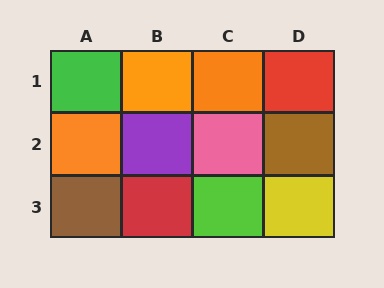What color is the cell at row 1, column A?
Green.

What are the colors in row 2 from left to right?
Orange, purple, pink, brown.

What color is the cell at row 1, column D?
Red.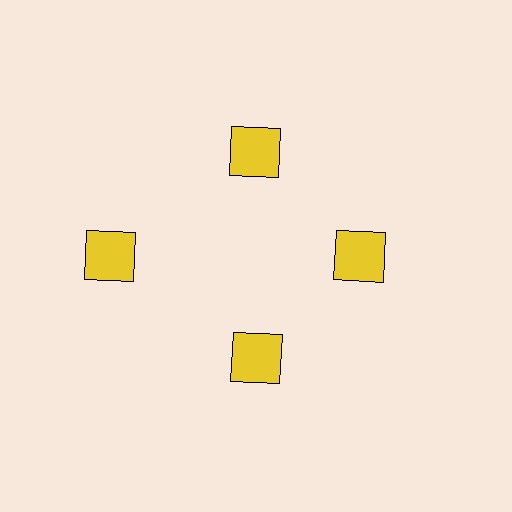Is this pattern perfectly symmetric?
No. The 4 yellow squares are arranged in a ring, but one element near the 9 o'clock position is pushed outward from the center, breaking the 4-fold rotational symmetry.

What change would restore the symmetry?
The symmetry would be restored by moving it inward, back onto the ring so that all 4 squares sit at equal angles and equal distance from the center.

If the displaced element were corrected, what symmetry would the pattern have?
It would have 4-fold rotational symmetry — the pattern would map onto itself every 90 degrees.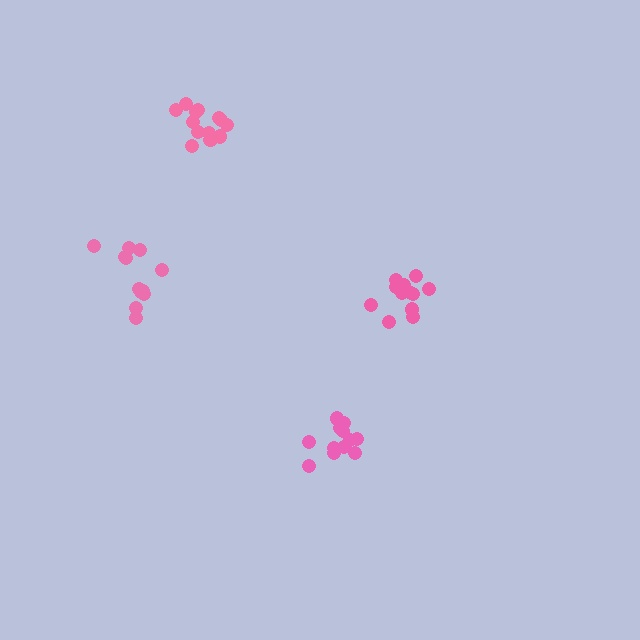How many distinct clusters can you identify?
There are 4 distinct clusters.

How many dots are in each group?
Group 1: 12 dots, Group 2: 12 dots, Group 3: 14 dots, Group 4: 14 dots (52 total).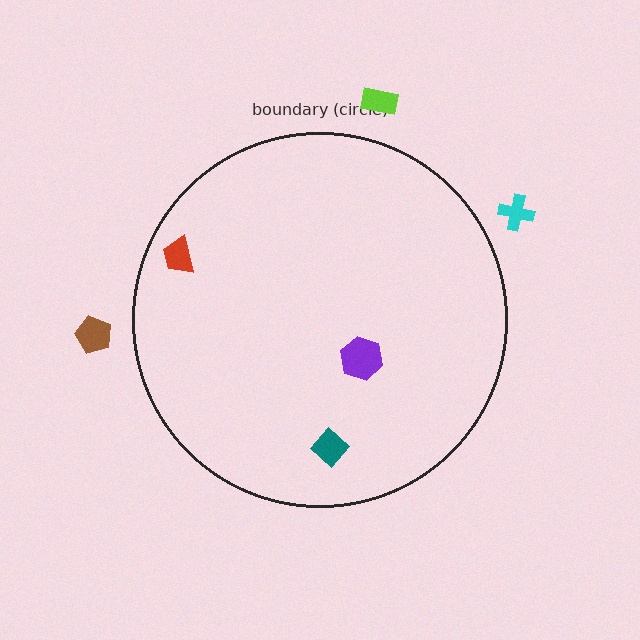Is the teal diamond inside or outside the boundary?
Inside.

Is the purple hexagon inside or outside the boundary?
Inside.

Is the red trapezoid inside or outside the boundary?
Inside.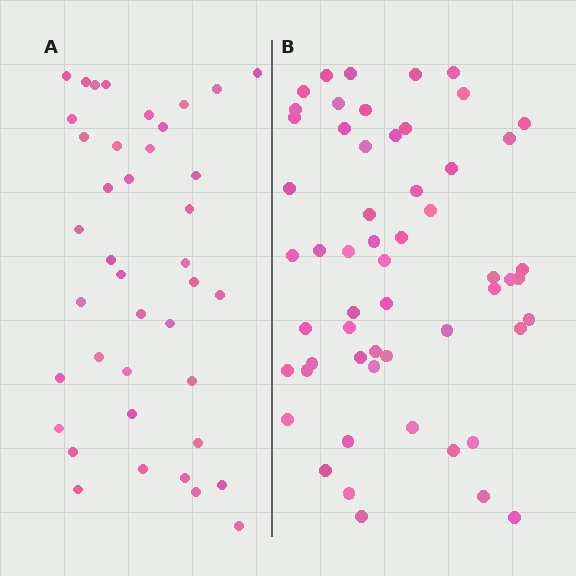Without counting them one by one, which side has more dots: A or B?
Region B (the right region) has more dots.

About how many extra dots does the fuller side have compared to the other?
Region B has approximately 15 more dots than region A.